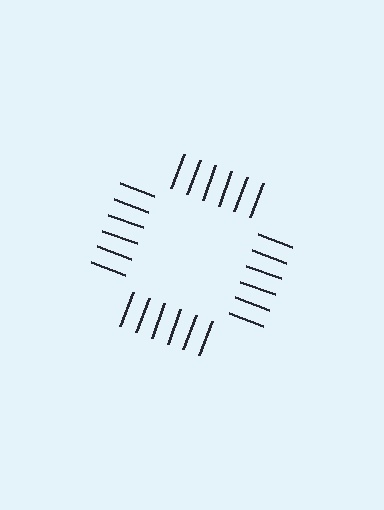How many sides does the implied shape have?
4 sides — the line-ends trace a square.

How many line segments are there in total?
24 — 6 along each of the 4 edges.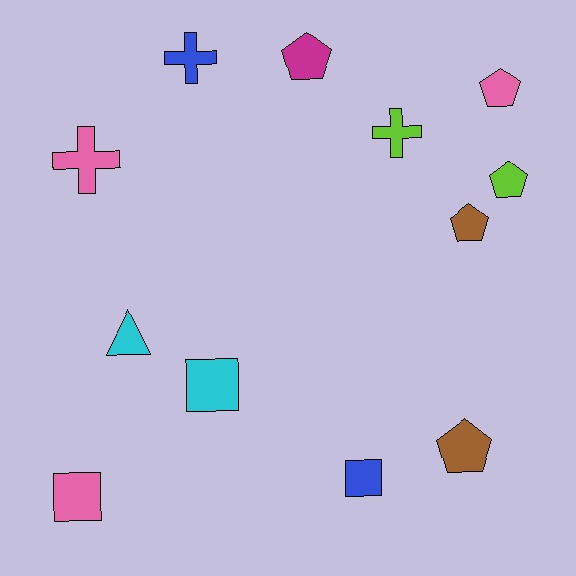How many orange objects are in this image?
There are no orange objects.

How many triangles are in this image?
There is 1 triangle.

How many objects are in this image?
There are 12 objects.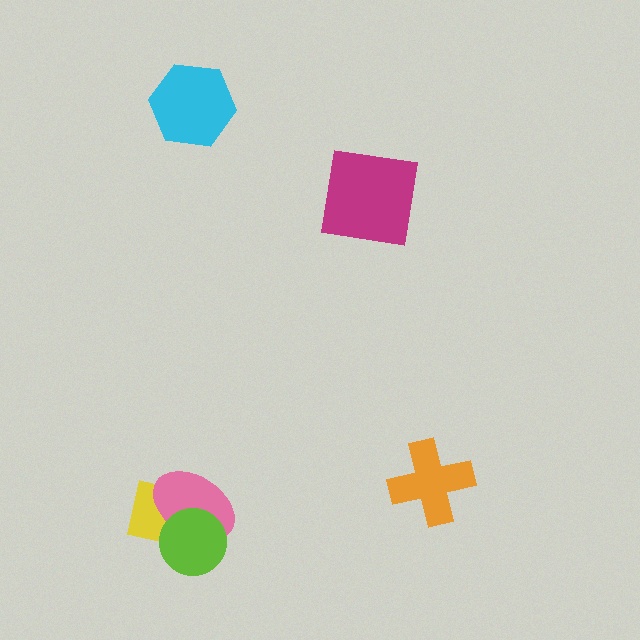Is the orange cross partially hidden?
No, no other shape covers it.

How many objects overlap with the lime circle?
2 objects overlap with the lime circle.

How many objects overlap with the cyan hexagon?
0 objects overlap with the cyan hexagon.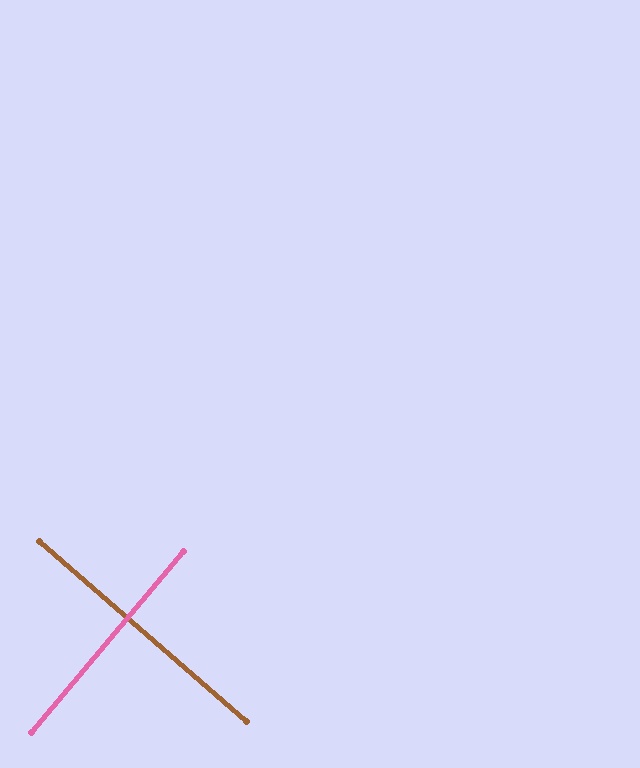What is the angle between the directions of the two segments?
Approximately 89 degrees.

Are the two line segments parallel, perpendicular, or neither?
Perpendicular — they meet at approximately 89°.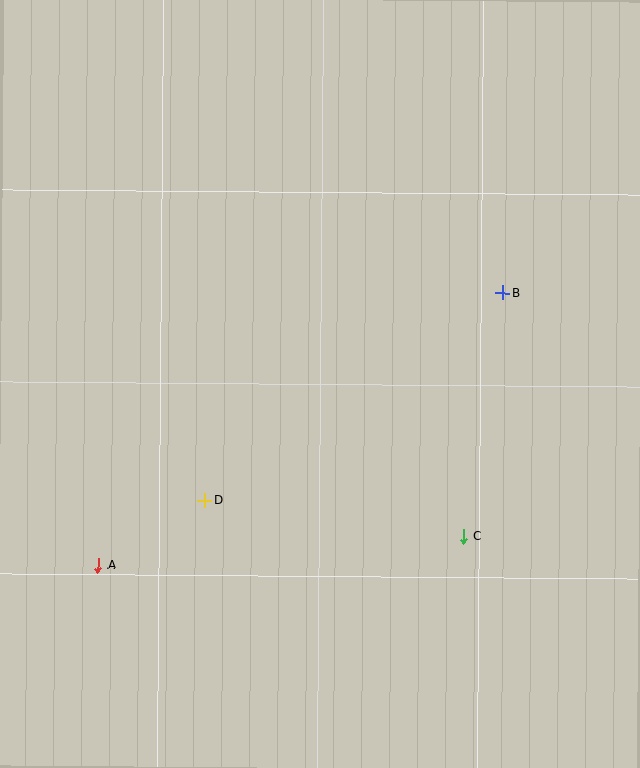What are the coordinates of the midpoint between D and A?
The midpoint between D and A is at (152, 533).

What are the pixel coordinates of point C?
Point C is at (464, 537).